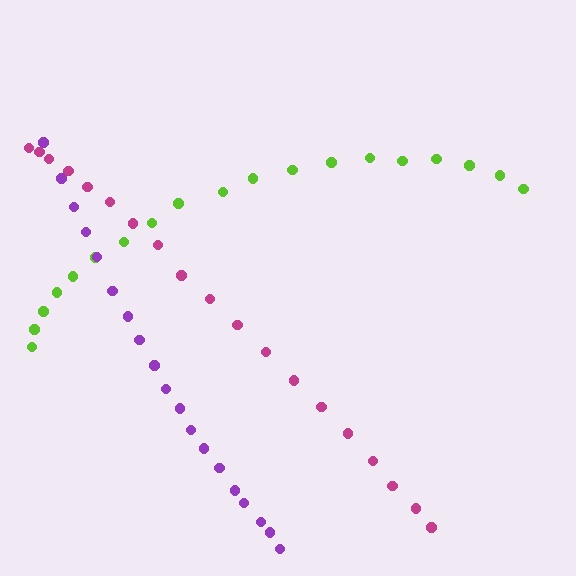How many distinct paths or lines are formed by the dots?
There are 3 distinct paths.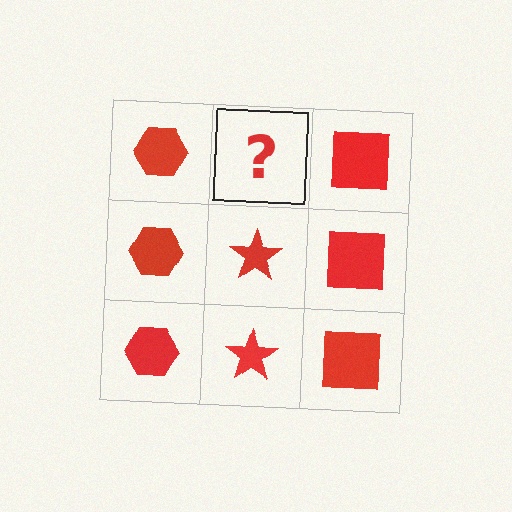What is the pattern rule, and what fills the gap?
The rule is that each column has a consistent shape. The gap should be filled with a red star.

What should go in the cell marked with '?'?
The missing cell should contain a red star.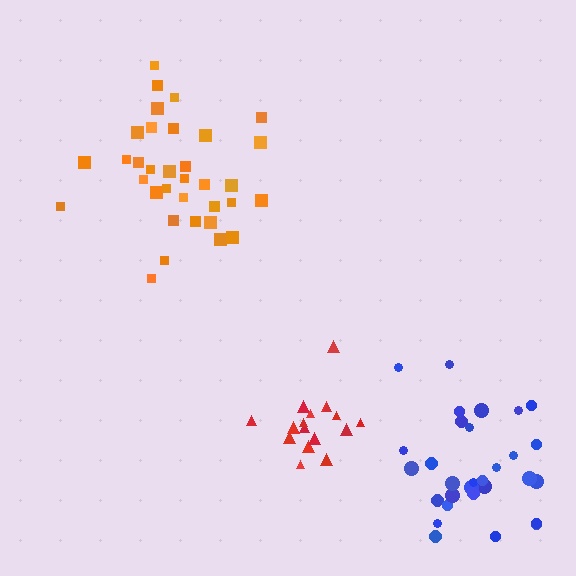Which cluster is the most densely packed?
Red.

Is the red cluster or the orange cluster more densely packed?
Red.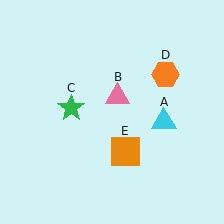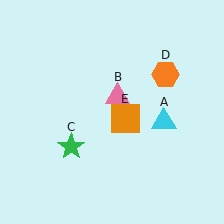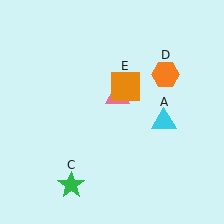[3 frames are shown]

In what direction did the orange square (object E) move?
The orange square (object E) moved up.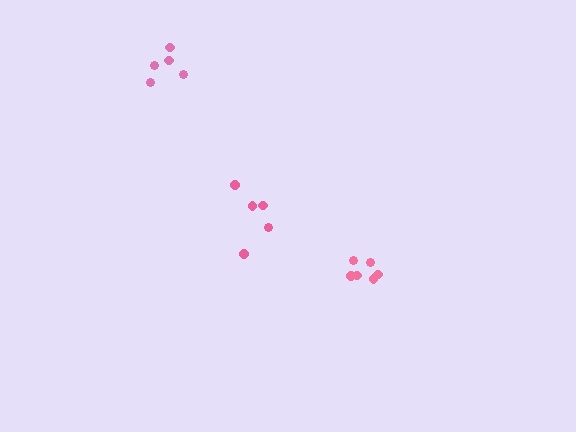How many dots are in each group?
Group 1: 5 dots, Group 2: 6 dots, Group 3: 5 dots (16 total).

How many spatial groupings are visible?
There are 3 spatial groupings.